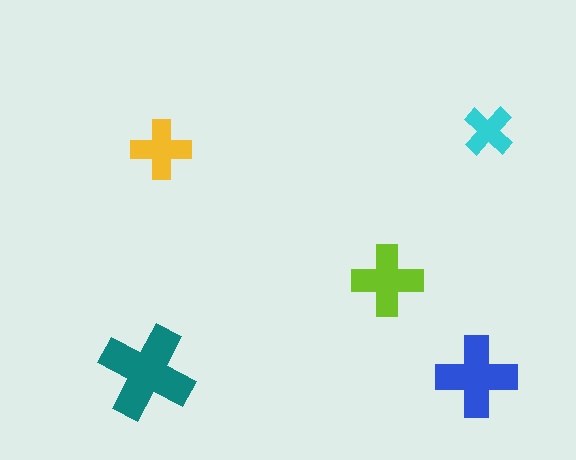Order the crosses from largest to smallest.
the teal one, the blue one, the lime one, the yellow one, the cyan one.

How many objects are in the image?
There are 5 objects in the image.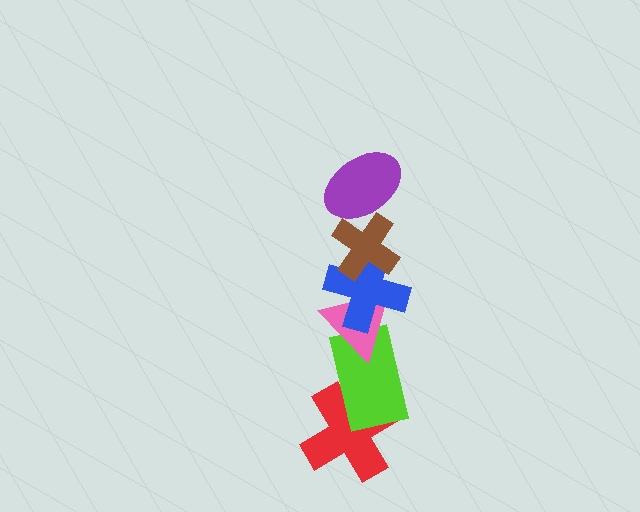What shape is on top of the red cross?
The lime rectangle is on top of the red cross.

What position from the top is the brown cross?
The brown cross is 2nd from the top.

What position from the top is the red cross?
The red cross is 6th from the top.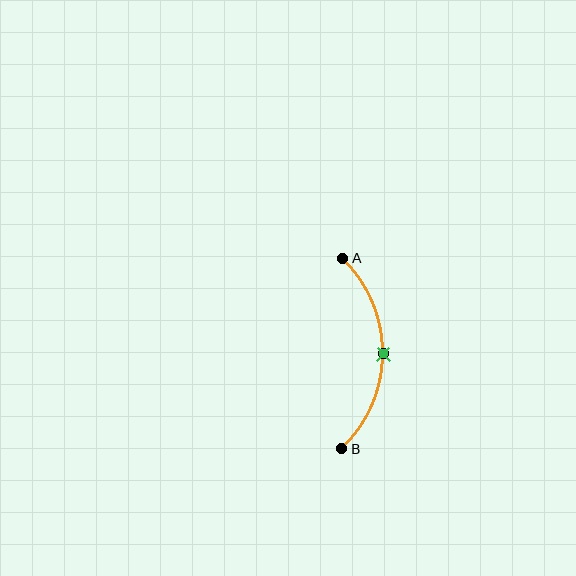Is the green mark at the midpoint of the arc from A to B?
Yes. The green mark lies on the arc at equal arc-length from both A and B — it is the arc midpoint.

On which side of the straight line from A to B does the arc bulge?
The arc bulges to the right of the straight line connecting A and B.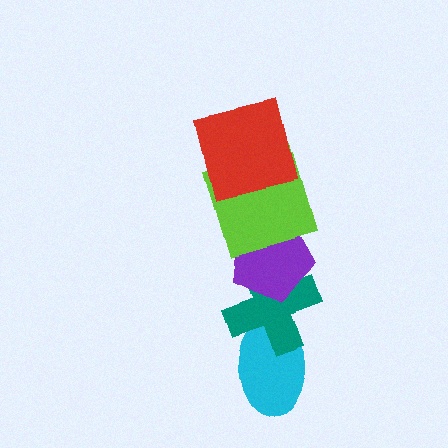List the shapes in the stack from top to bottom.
From top to bottom: the red square, the lime square, the purple pentagon, the teal cross, the cyan ellipse.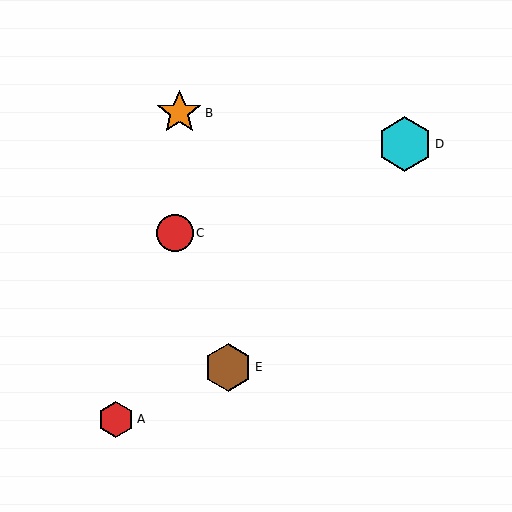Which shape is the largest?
The cyan hexagon (labeled D) is the largest.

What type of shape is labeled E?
Shape E is a brown hexagon.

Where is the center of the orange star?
The center of the orange star is at (179, 113).